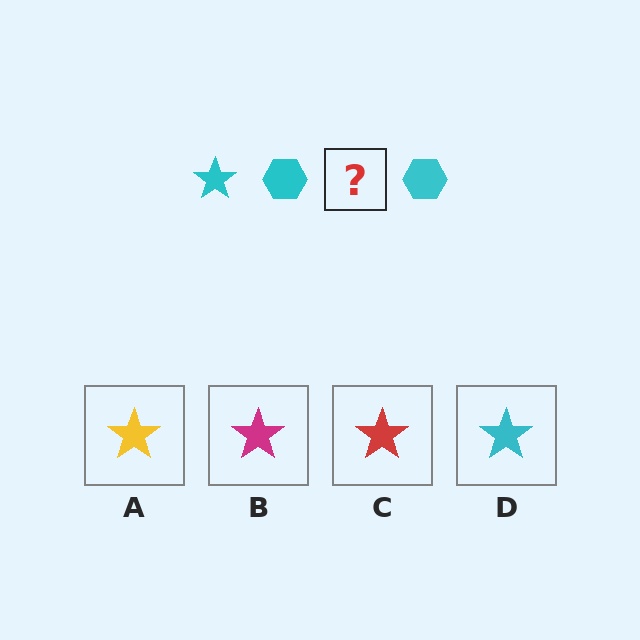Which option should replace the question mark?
Option D.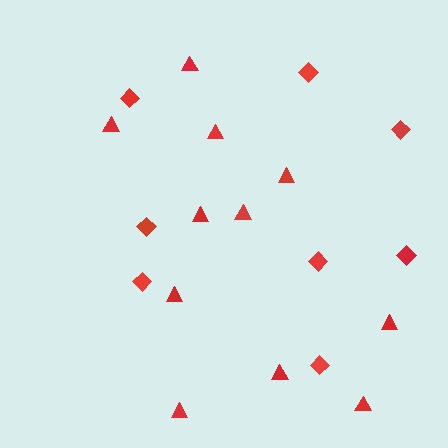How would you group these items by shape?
There are 2 groups: one group of diamonds (8) and one group of triangles (11).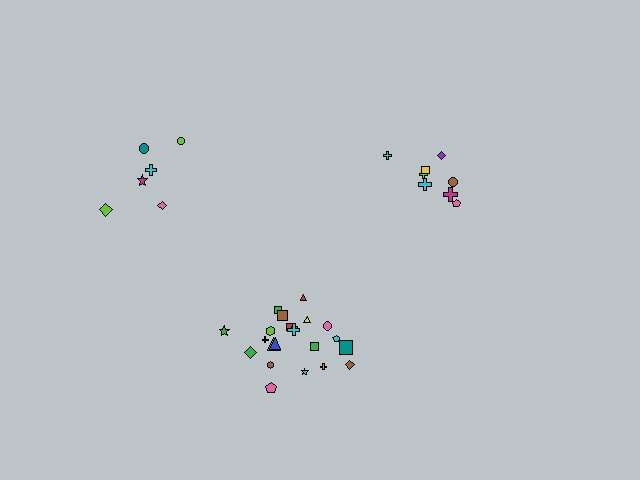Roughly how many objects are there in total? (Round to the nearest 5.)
Roughly 35 objects in total.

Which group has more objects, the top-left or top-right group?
The top-right group.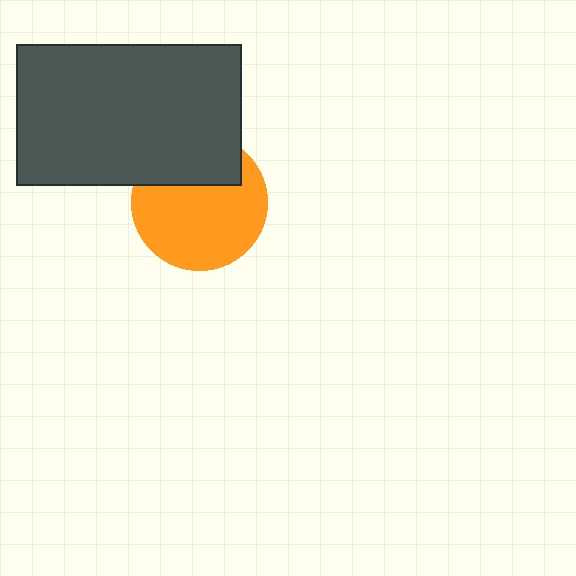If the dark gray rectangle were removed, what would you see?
You would see the complete orange circle.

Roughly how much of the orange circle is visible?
Most of it is visible (roughly 69%).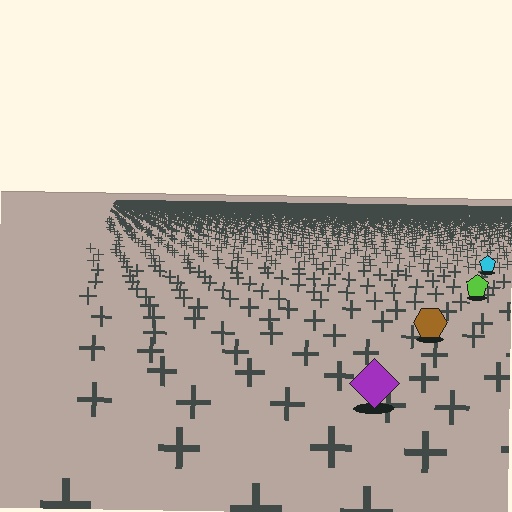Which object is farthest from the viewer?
The cyan pentagon is farthest from the viewer. It appears smaller and the ground texture around it is denser.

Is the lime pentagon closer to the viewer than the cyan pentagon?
Yes. The lime pentagon is closer — you can tell from the texture gradient: the ground texture is coarser near it.